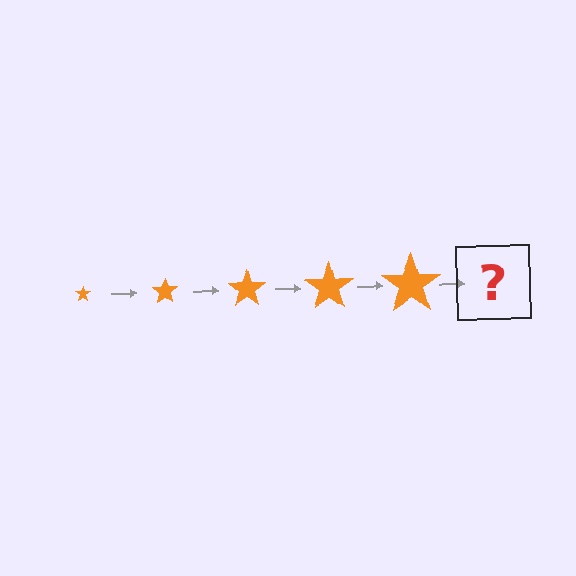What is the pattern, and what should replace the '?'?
The pattern is that the star gets progressively larger each step. The '?' should be an orange star, larger than the previous one.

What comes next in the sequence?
The next element should be an orange star, larger than the previous one.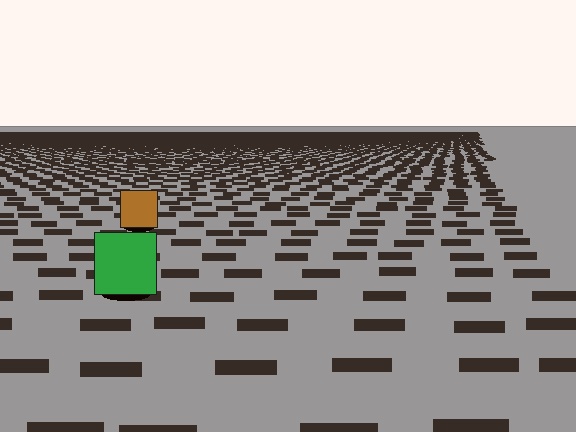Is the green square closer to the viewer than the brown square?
Yes. The green square is closer — you can tell from the texture gradient: the ground texture is coarser near it.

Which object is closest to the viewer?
The green square is closest. The texture marks near it are larger and more spread out.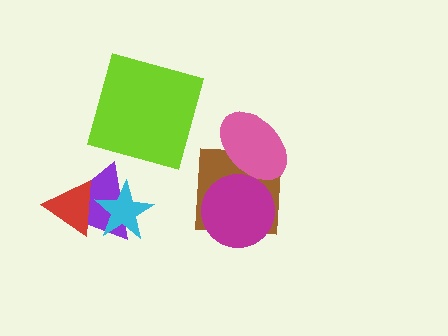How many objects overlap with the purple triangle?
2 objects overlap with the purple triangle.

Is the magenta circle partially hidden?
Yes, it is partially covered by another shape.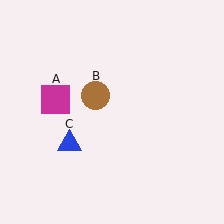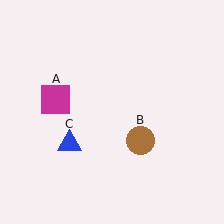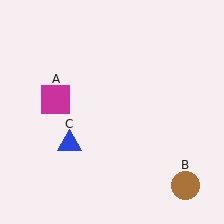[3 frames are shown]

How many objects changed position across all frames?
1 object changed position: brown circle (object B).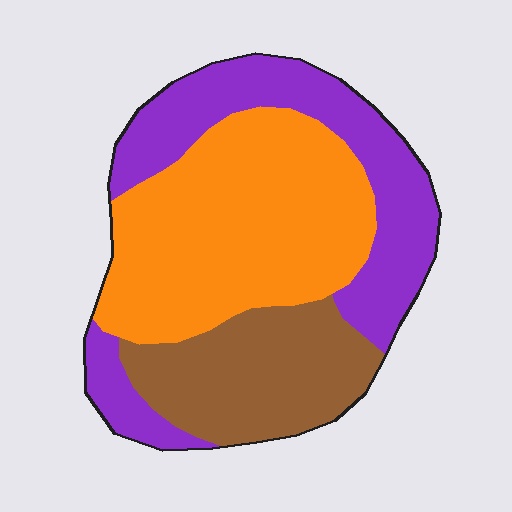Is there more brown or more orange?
Orange.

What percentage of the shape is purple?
Purple takes up between a quarter and a half of the shape.